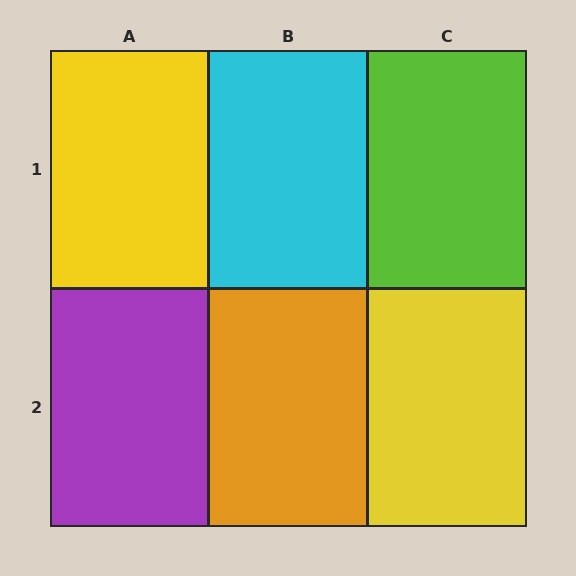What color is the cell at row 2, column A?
Purple.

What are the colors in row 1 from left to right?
Yellow, cyan, lime.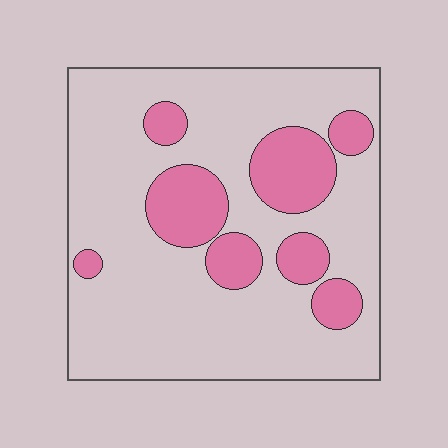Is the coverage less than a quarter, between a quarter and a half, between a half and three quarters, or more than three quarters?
Less than a quarter.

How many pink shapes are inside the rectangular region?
8.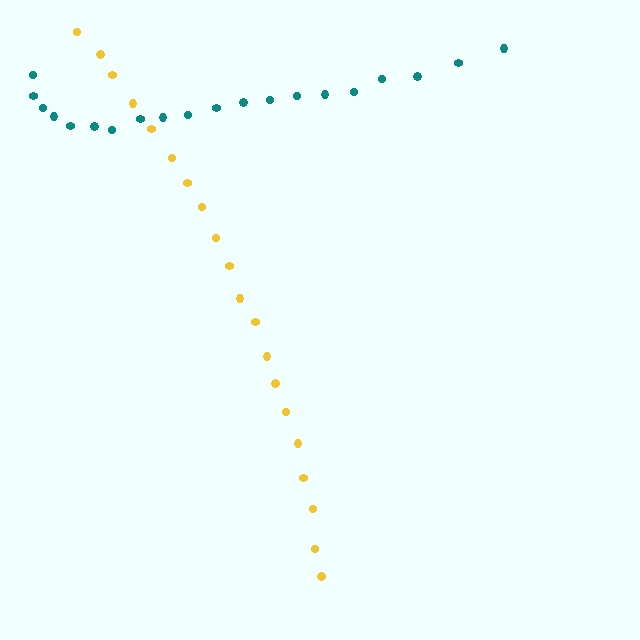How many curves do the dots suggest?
There are 2 distinct paths.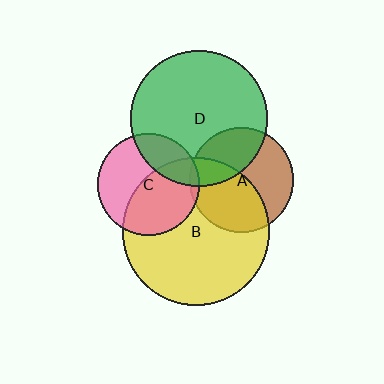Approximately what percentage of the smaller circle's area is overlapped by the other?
Approximately 5%.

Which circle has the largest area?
Circle B (yellow).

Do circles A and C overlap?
Yes.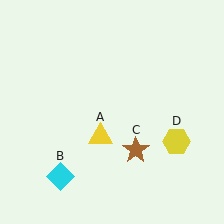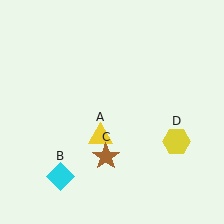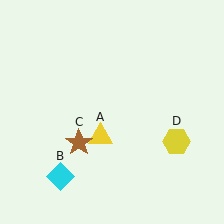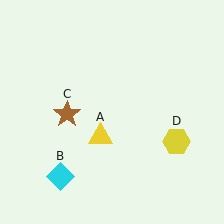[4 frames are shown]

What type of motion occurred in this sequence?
The brown star (object C) rotated clockwise around the center of the scene.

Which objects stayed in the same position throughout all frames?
Yellow triangle (object A) and cyan diamond (object B) and yellow hexagon (object D) remained stationary.